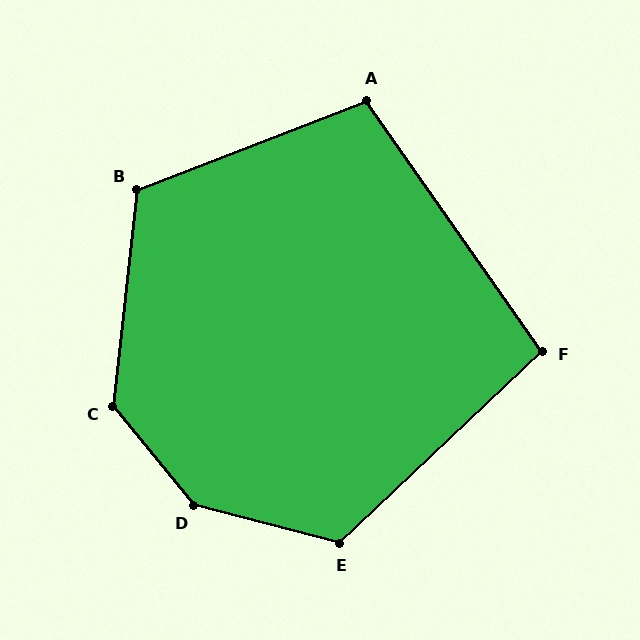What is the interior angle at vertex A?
Approximately 104 degrees (obtuse).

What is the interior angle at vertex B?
Approximately 118 degrees (obtuse).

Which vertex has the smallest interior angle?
F, at approximately 99 degrees.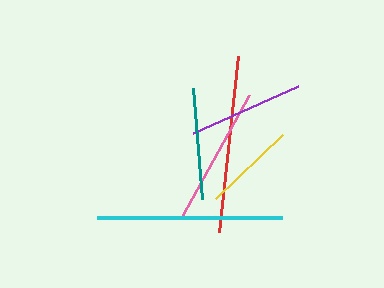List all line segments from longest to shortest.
From longest to shortest: cyan, red, pink, purple, teal, yellow.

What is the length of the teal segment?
The teal segment is approximately 112 pixels long.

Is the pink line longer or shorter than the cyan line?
The cyan line is longer than the pink line.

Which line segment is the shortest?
The yellow line is the shortest at approximately 93 pixels.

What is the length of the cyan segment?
The cyan segment is approximately 185 pixels long.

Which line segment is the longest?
The cyan line is the longest at approximately 185 pixels.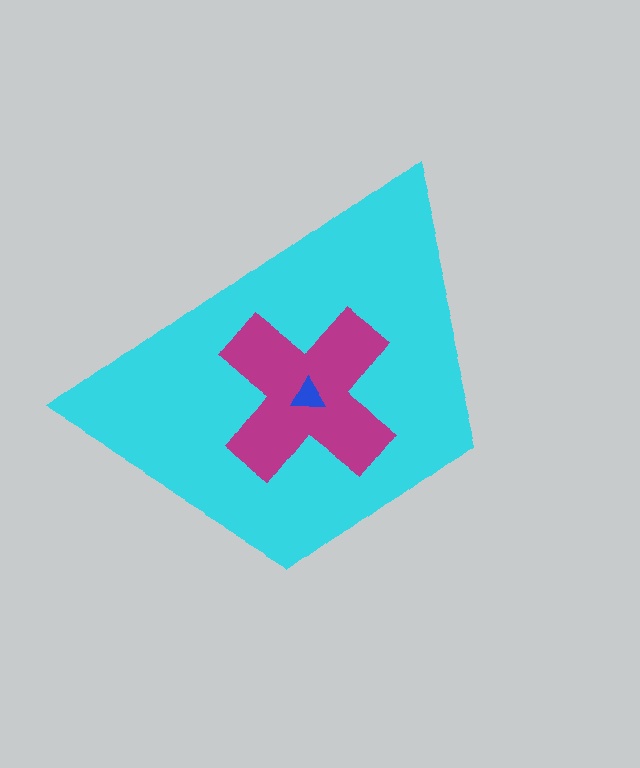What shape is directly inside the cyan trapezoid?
The magenta cross.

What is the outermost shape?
The cyan trapezoid.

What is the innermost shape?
The blue triangle.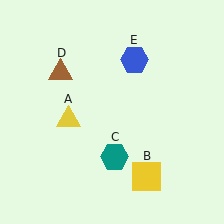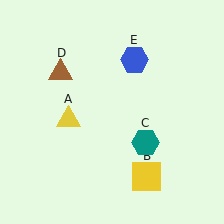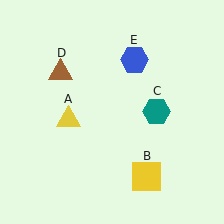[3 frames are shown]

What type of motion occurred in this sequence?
The teal hexagon (object C) rotated counterclockwise around the center of the scene.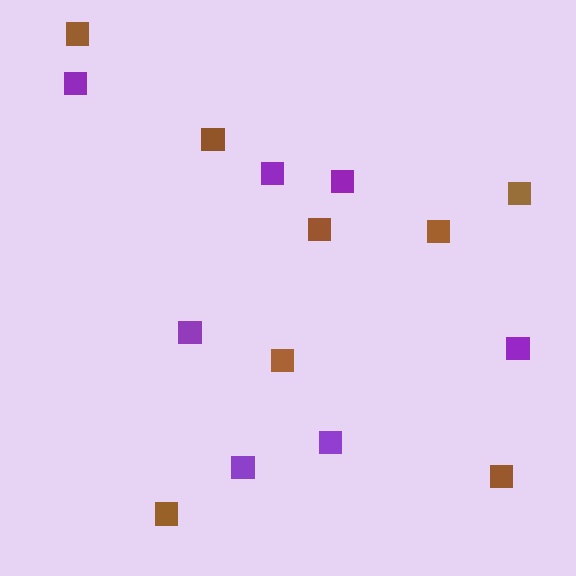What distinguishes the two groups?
There are 2 groups: one group of purple squares (7) and one group of brown squares (8).